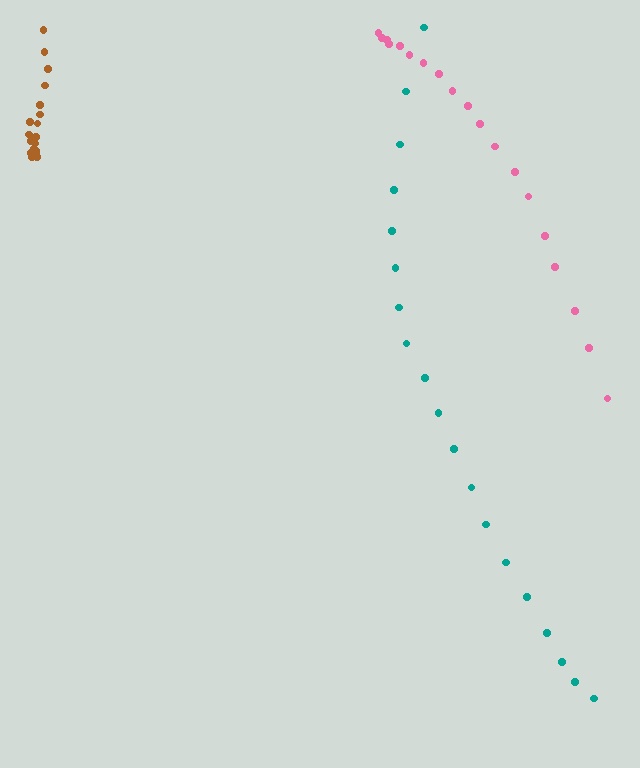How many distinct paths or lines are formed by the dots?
There are 3 distinct paths.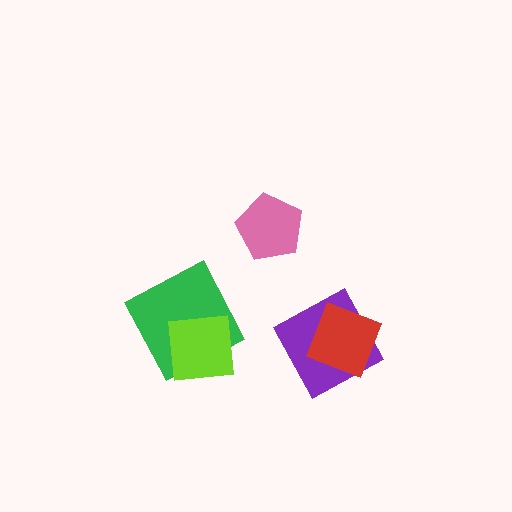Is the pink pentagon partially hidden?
No, no other shape covers it.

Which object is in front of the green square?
The lime square is in front of the green square.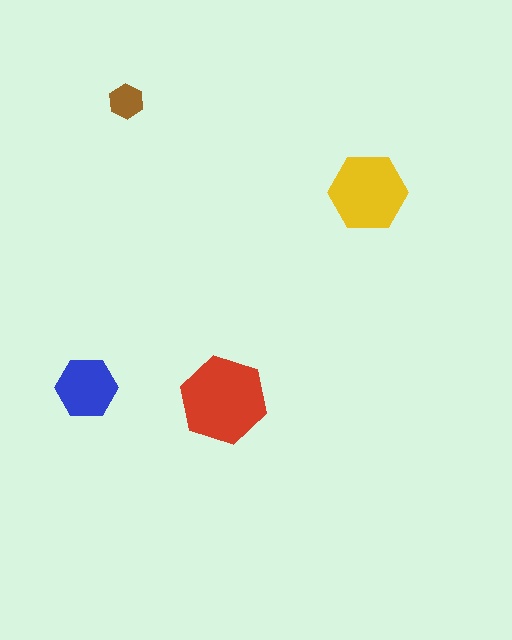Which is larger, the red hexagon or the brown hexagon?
The red one.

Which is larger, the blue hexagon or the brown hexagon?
The blue one.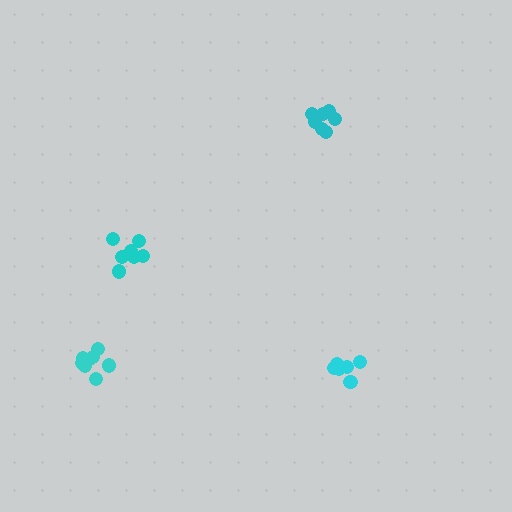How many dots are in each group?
Group 1: 7 dots, Group 2: 6 dots, Group 3: 8 dots, Group 4: 7 dots (28 total).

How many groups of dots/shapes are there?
There are 4 groups.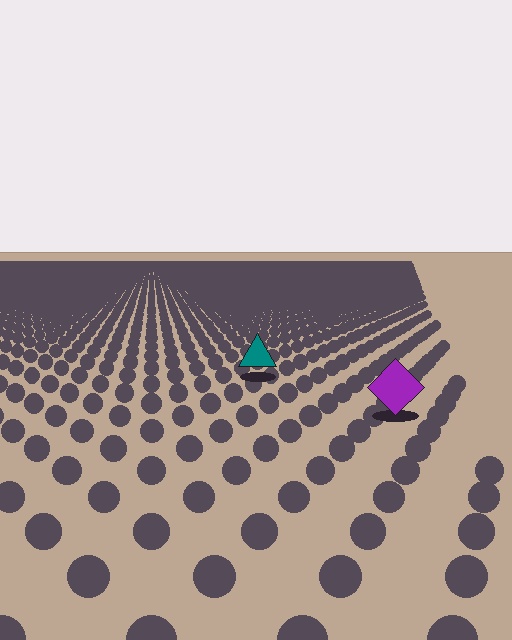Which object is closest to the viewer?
The purple diamond is closest. The texture marks near it are larger and more spread out.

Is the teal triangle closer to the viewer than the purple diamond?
No. The purple diamond is closer — you can tell from the texture gradient: the ground texture is coarser near it.